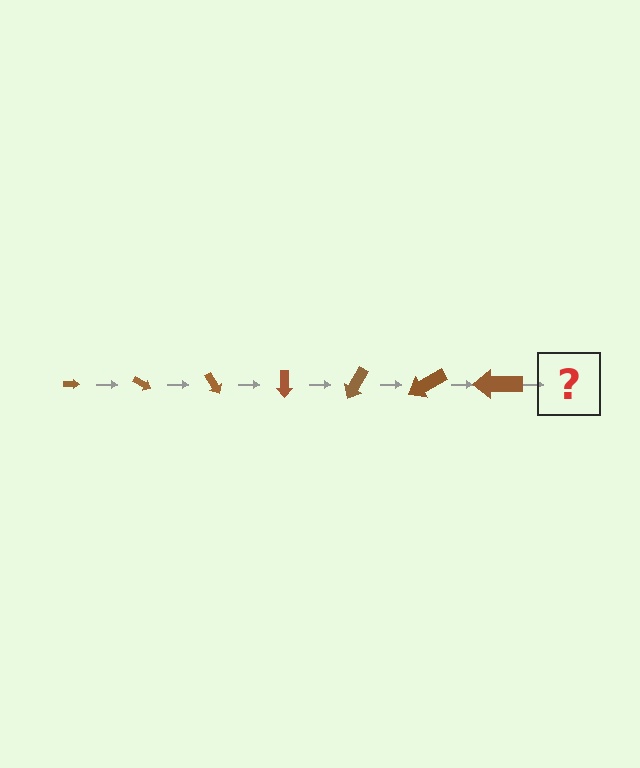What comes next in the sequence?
The next element should be an arrow, larger than the previous one and rotated 210 degrees from the start.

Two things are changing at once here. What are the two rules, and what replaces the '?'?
The two rules are that the arrow grows larger each step and it rotates 30 degrees each step. The '?' should be an arrow, larger than the previous one and rotated 210 degrees from the start.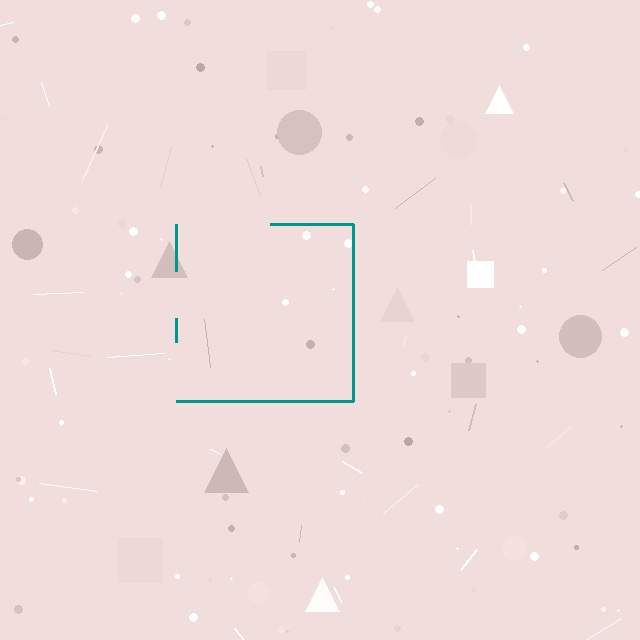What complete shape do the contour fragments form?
The contour fragments form a square.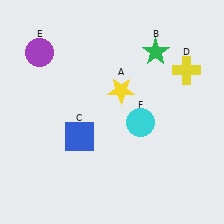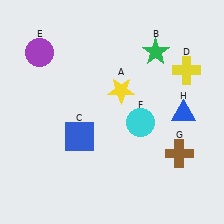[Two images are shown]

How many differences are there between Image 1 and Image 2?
There are 2 differences between the two images.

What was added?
A brown cross (G), a blue triangle (H) were added in Image 2.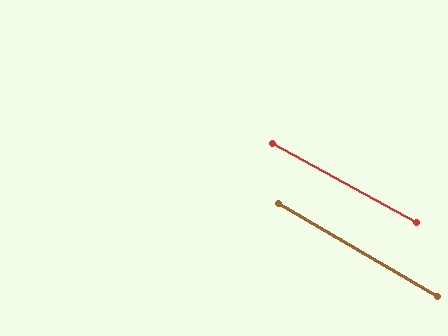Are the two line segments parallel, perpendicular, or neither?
Parallel — their directions differ by only 1.8°.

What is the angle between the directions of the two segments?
Approximately 2 degrees.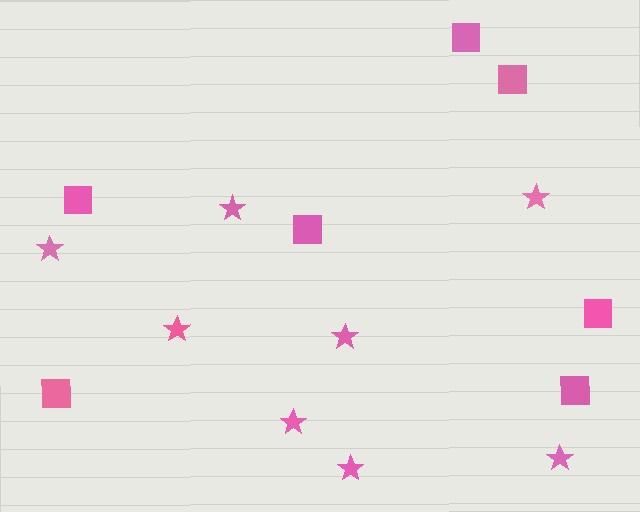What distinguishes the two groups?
There are 2 groups: one group of stars (8) and one group of squares (7).